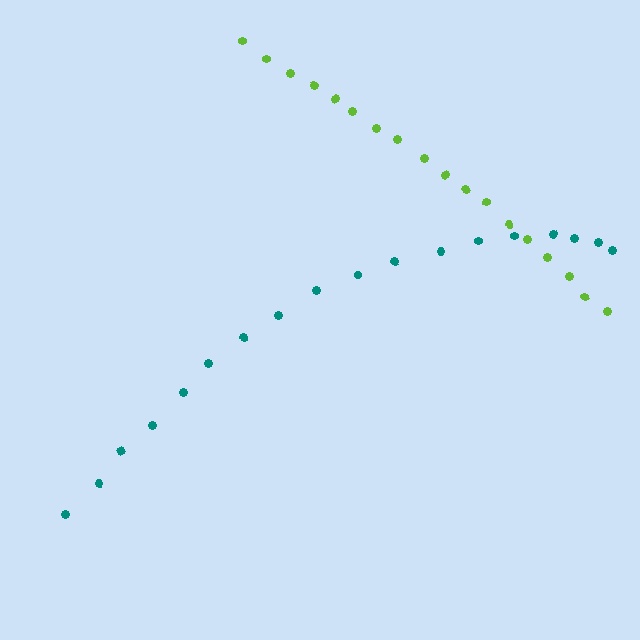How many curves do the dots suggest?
There are 2 distinct paths.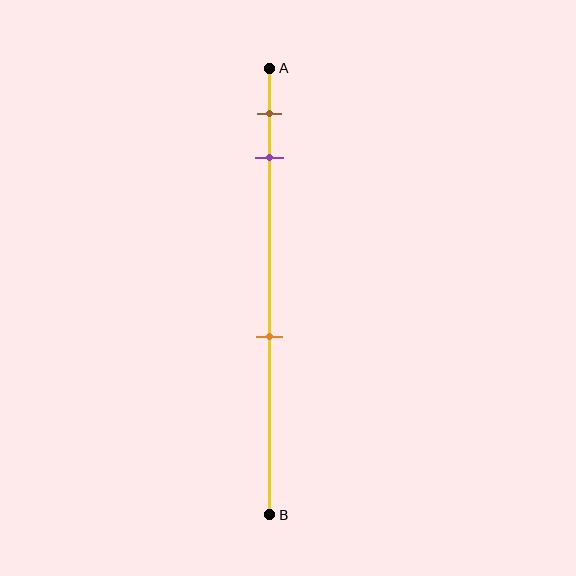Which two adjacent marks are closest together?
The brown and purple marks are the closest adjacent pair.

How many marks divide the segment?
There are 3 marks dividing the segment.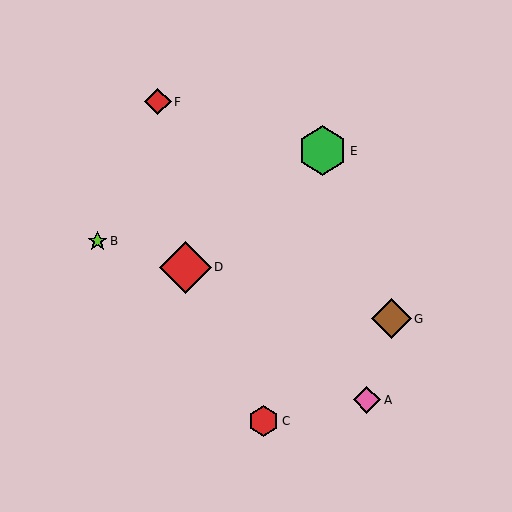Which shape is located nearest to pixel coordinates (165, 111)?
The red diamond (labeled F) at (158, 102) is nearest to that location.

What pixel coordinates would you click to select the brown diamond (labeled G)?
Click at (392, 319) to select the brown diamond G.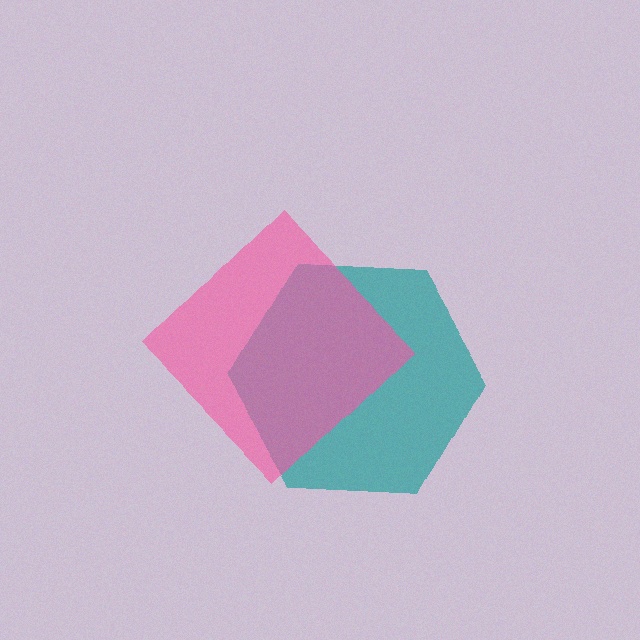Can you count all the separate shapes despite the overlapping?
Yes, there are 2 separate shapes.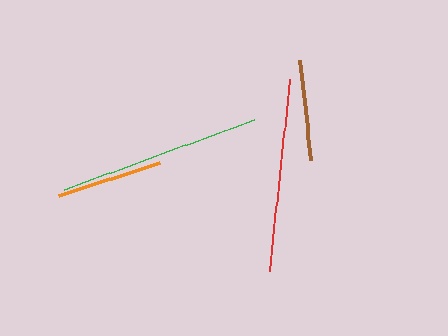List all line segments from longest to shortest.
From longest to shortest: green, red, orange, brown.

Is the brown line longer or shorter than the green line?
The green line is longer than the brown line.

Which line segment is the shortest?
The brown line is the shortest at approximately 101 pixels.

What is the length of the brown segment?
The brown segment is approximately 101 pixels long.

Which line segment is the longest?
The green line is the longest at approximately 202 pixels.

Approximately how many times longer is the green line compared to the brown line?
The green line is approximately 2.0 times the length of the brown line.